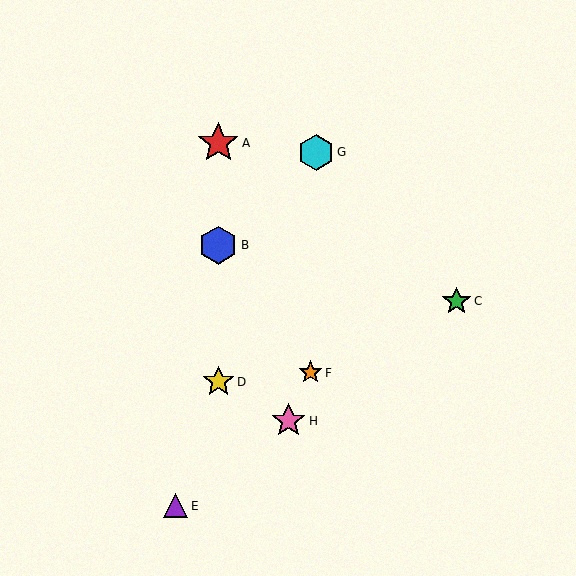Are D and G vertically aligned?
No, D is at x≈218 and G is at x≈316.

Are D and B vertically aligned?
Yes, both are at x≈218.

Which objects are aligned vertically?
Objects A, B, D are aligned vertically.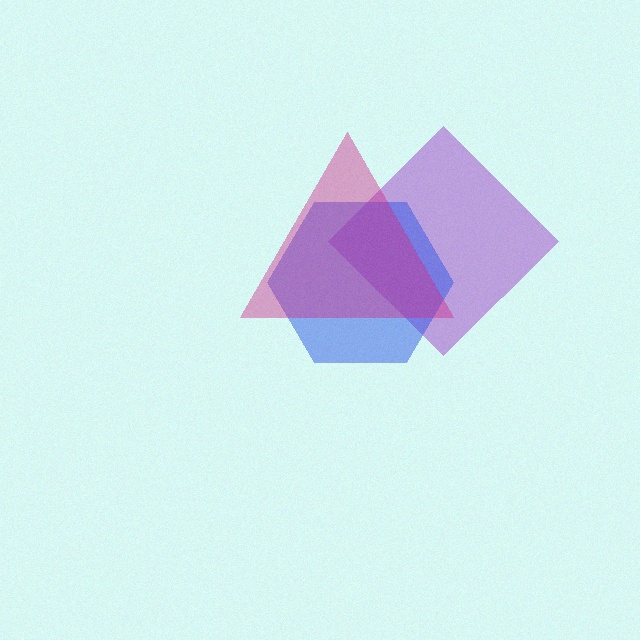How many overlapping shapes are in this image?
There are 3 overlapping shapes in the image.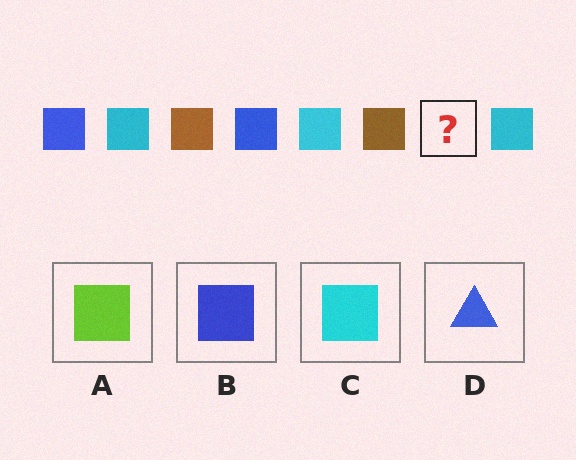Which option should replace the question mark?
Option B.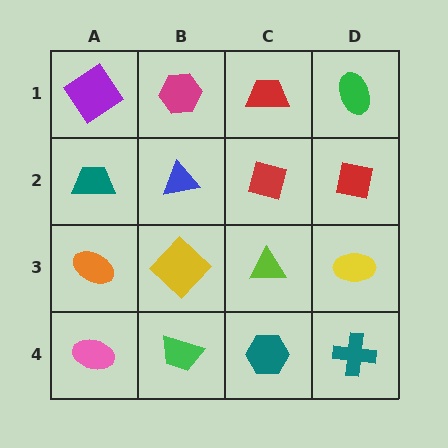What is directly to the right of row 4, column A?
A green trapezoid.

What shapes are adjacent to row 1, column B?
A blue triangle (row 2, column B), a purple diamond (row 1, column A), a red trapezoid (row 1, column C).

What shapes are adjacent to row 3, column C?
A red square (row 2, column C), a teal hexagon (row 4, column C), a yellow diamond (row 3, column B), a yellow ellipse (row 3, column D).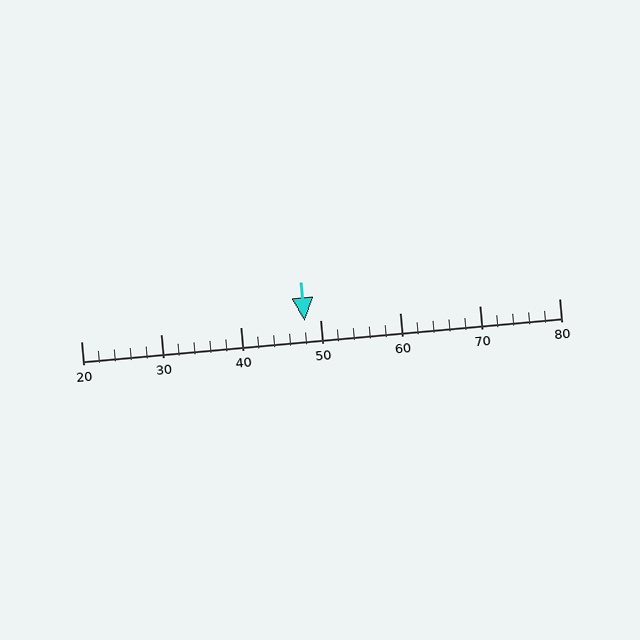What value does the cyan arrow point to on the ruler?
The cyan arrow points to approximately 48.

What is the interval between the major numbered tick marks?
The major tick marks are spaced 10 units apart.